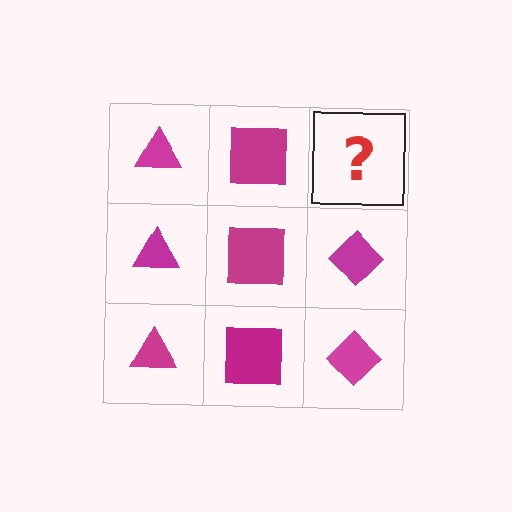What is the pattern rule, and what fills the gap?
The rule is that each column has a consistent shape. The gap should be filled with a magenta diamond.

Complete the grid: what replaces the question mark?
The question mark should be replaced with a magenta diamond.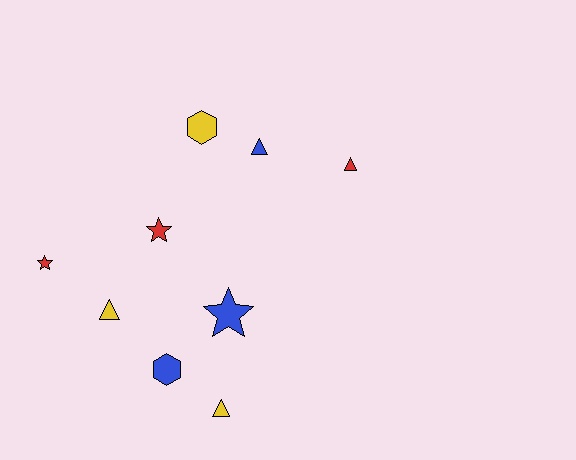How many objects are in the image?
There are 9 objects.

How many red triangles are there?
There is 1 red triangle.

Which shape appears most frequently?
Triangle, with 4 objects.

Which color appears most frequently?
Red, with 3 objects.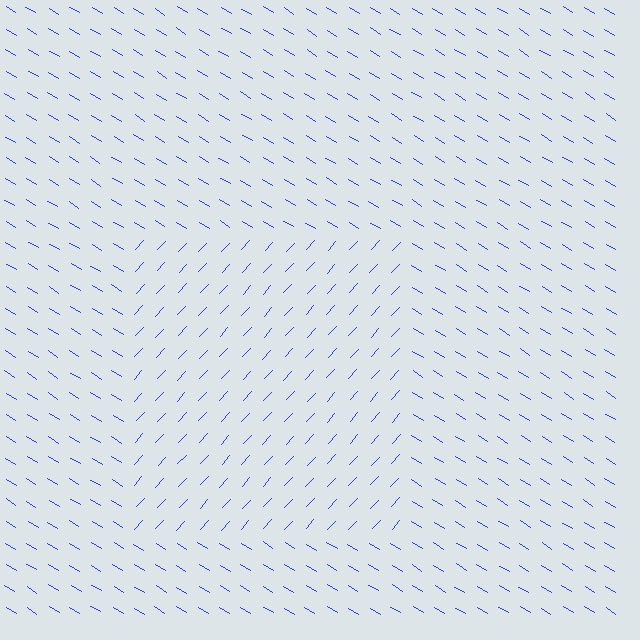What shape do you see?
I see a rectangle.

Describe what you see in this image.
The image is filled with small blue line segments. A rectangle region in the image has lines oriented differently from the surrounding lines, creating a visible texture boundary.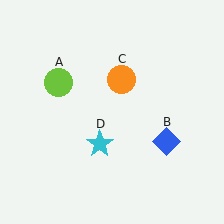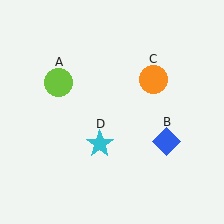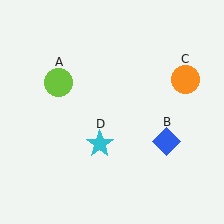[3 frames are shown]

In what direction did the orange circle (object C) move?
The orange circle (object C) moved right.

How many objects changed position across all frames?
1 object changed position: orange circle (object C).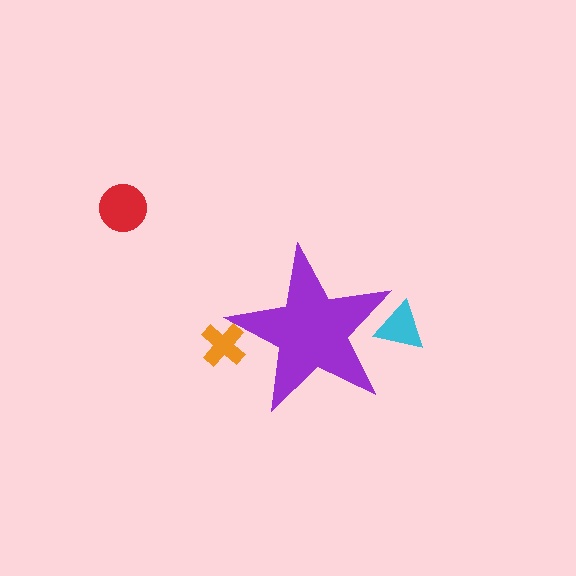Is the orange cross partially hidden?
Yes, the orange cross is partially hidden behind the purple star.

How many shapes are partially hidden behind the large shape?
2 shapes are partially hidden.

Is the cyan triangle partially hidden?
Yes, the cyan triangle is partially hidden behind the purple star.